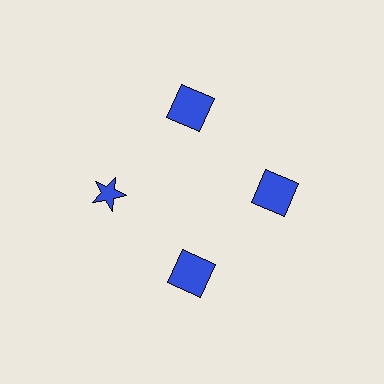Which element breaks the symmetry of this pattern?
The blue star at roughly the 9 o'clock position breaks the symmetry. All other shapes are blue squares.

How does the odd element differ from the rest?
It has a different shape: star instead of square.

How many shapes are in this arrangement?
There are 4 shapes arranged in a ring pattern.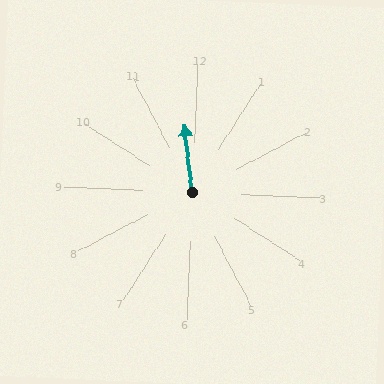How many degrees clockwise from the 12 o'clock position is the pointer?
Approximately 351 degrees.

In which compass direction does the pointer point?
North.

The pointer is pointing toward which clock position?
Roughly 12 o'clock.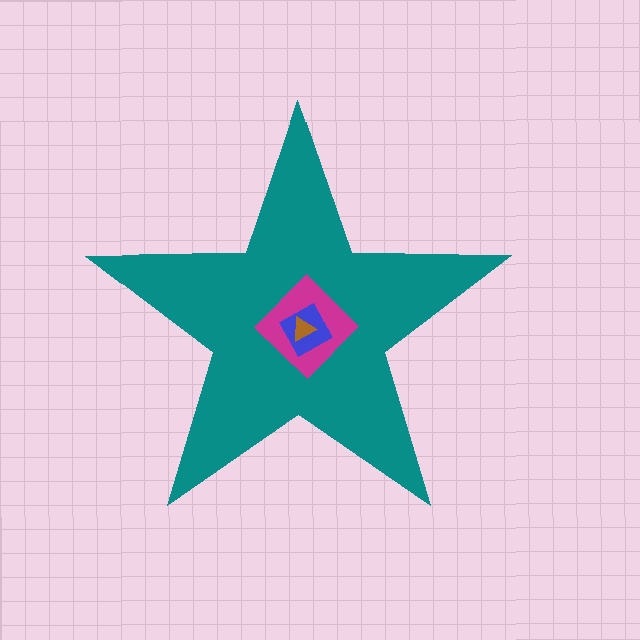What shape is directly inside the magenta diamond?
The blue diamond.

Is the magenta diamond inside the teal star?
Yes.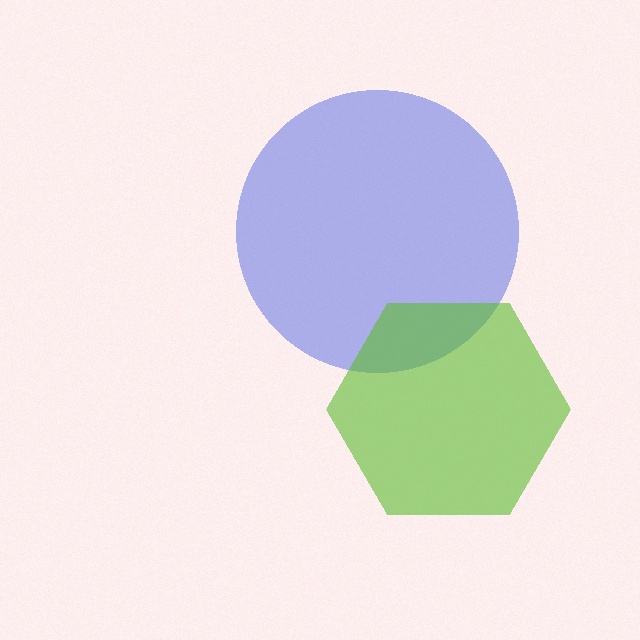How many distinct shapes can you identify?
There are 2 distinct shapes: a blue circle, a lime hexagon.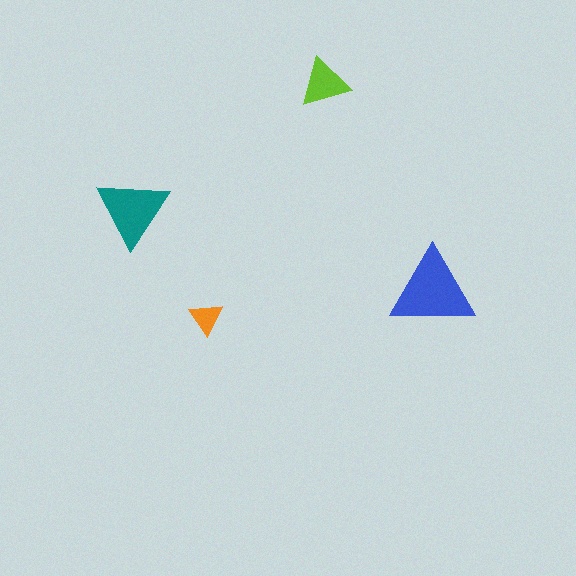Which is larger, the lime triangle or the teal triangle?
The teal one.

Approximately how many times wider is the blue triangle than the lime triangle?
About 1.5 times wider.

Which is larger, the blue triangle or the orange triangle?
The blue one.